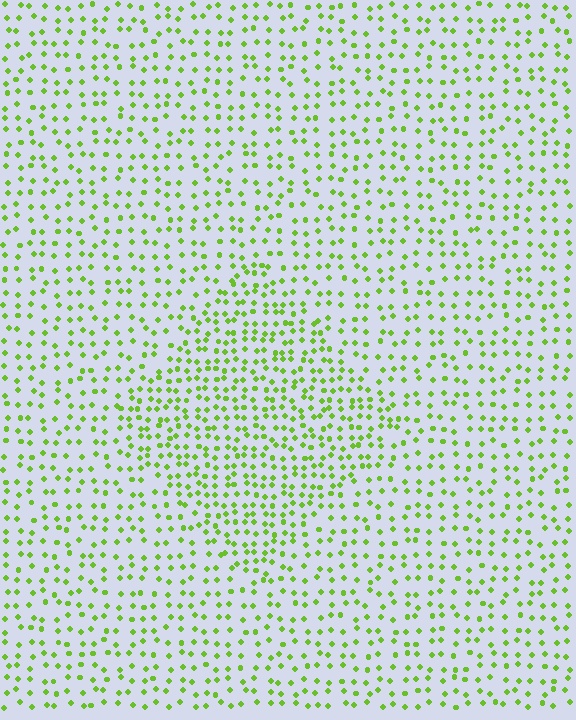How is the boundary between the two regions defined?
The boundary is defined by a change in element density (approximately 1.7x ratio). All elements are the same color, size, and shape.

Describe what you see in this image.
The image contains small lime elements arranged at two different densities. A diamond-shaped region is visible where the elements are more densely packed than the surrounding area.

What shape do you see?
I see a diamond.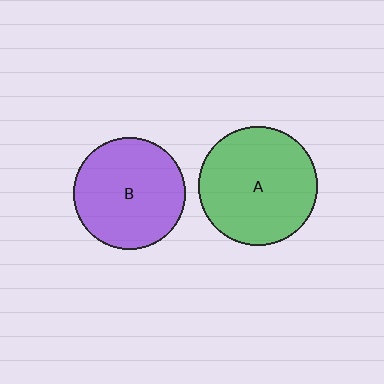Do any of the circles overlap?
No, none of the circles overlap.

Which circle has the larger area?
Circle A (green).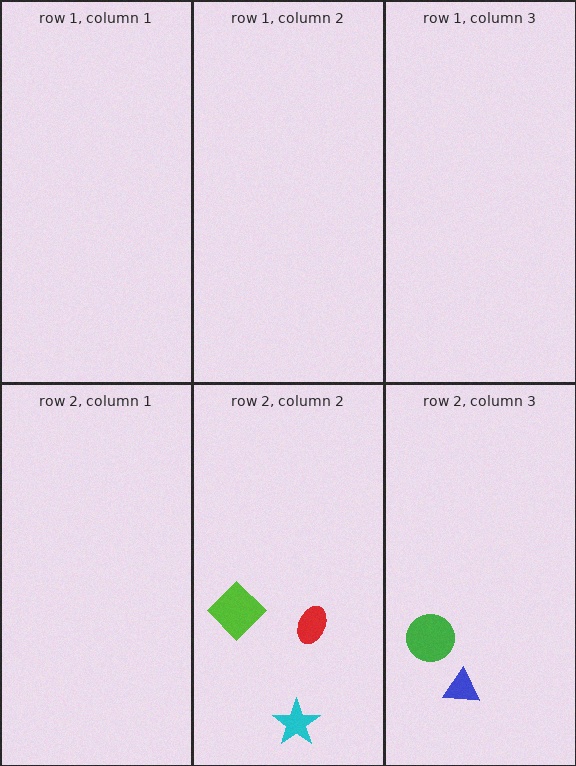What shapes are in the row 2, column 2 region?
The cyan star, the lime diamond, the red ellipse.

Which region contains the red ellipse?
The row 2, column 2 region.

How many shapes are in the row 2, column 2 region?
3.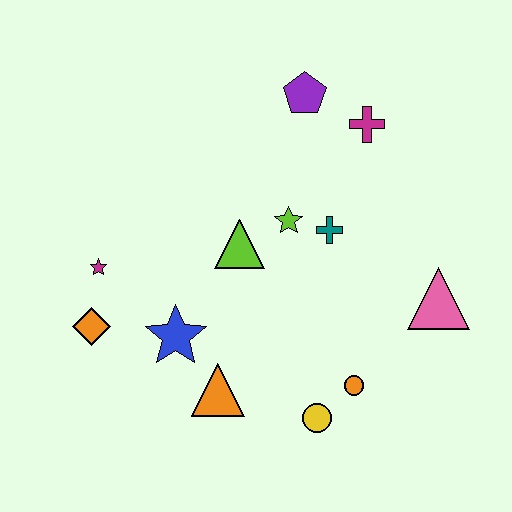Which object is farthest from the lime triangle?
The pink triangle is farthest from the lime triangle.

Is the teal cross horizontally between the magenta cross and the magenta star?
Yes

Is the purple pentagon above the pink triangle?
Yes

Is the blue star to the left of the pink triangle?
Yes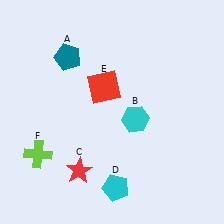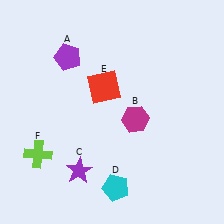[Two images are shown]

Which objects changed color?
A changed from teal to purple. B changed from cyan to magenta. C changed from red to purple.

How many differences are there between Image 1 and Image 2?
There are 3 differences between the two images.